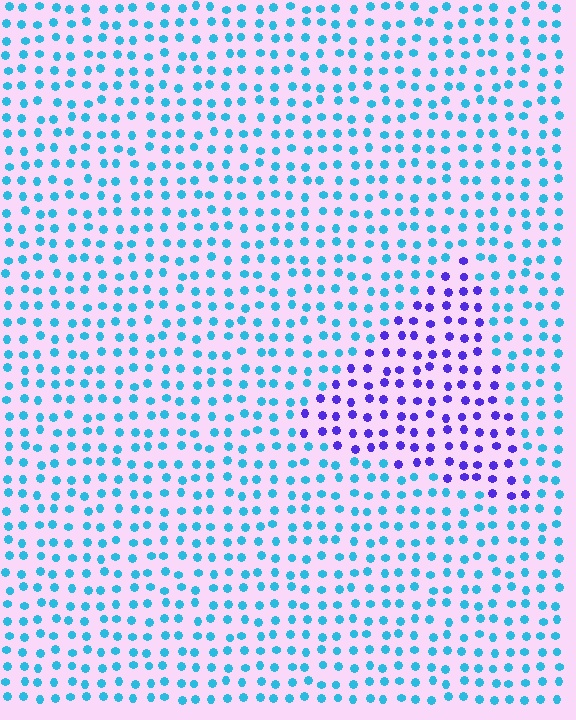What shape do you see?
I see a triangle.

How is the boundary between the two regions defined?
The boundary is defined purely by a slight shift in hue (about 61 degrees). Spacing, size, and orientation are identical on both sides.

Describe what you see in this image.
The image is filled with small cyan elements in a uniform arrangement. A triangle-shaped region is visible where the elements are tinted to a slightly different hue, forming a subtle color boundary.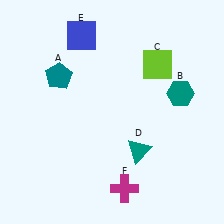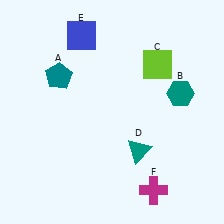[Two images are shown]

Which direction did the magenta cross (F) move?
The magenta cross (F) moved right.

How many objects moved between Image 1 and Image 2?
1 object moved between the two images.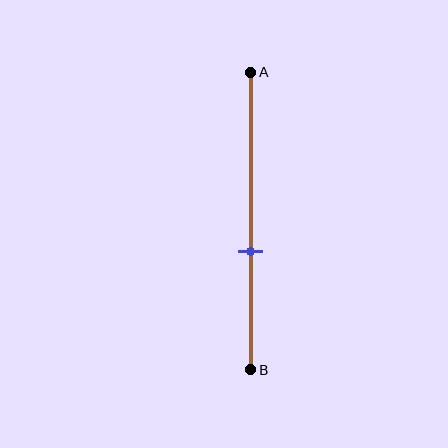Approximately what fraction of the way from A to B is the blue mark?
The blue mark is approximately 60% of the way from A to B.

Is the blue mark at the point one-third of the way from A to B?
No, the mark is at about 60% from A, not at the 33% one-third point.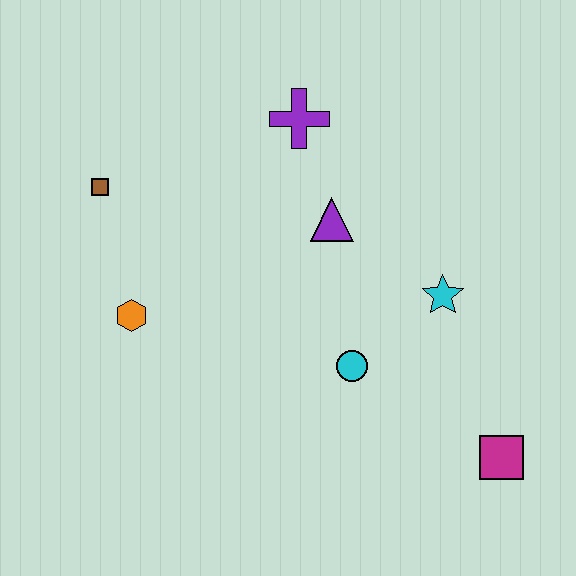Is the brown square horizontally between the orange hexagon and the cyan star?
No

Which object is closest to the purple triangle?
The purple cross is closest to the purple triangle.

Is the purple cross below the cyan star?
No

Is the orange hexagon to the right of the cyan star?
No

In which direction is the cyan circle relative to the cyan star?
The cyan circle is to the left of the cyan star.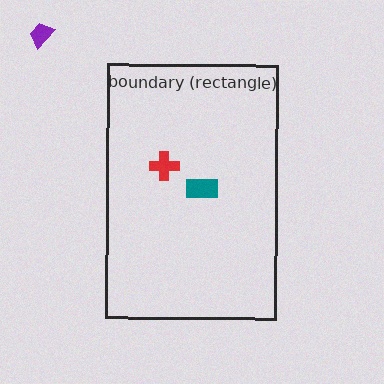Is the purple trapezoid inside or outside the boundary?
Outside.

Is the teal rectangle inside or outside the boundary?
Inside.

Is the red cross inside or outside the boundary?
Inside.